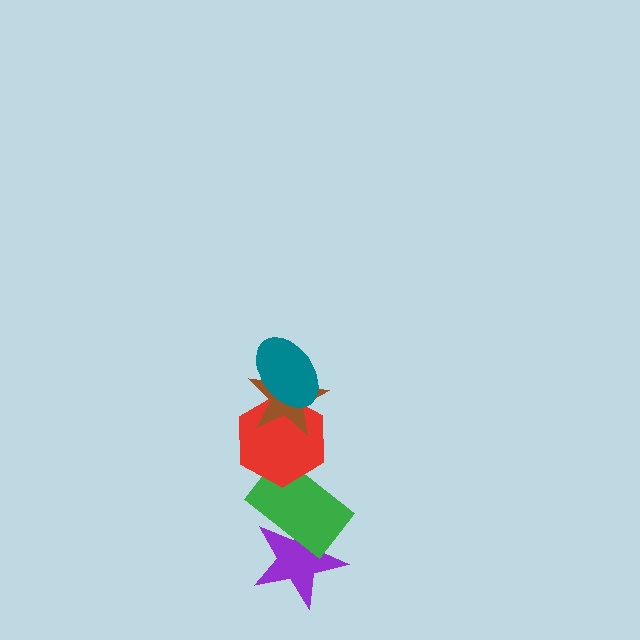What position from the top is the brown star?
The brown star is 2nd from the top.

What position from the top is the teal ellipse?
The teal ellipse is 1st from the top.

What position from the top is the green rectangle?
The green rectangle is 4th from the top.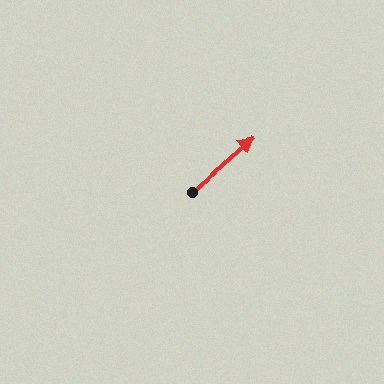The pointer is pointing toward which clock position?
Roughly 2 o'clock.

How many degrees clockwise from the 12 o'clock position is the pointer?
Approximately 49 degrees.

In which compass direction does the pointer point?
Northeast.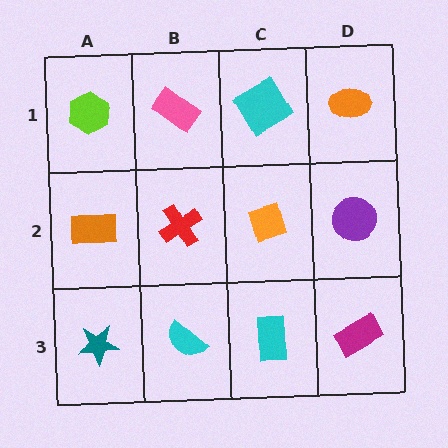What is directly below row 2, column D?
A magenta rectangle.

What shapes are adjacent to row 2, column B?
A pink rectangle (row 1, column B), a cyan semicircle (row 3, column B), an orange rectangle (row 2, column A), an orange diamond (row 2, column C).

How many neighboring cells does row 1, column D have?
2.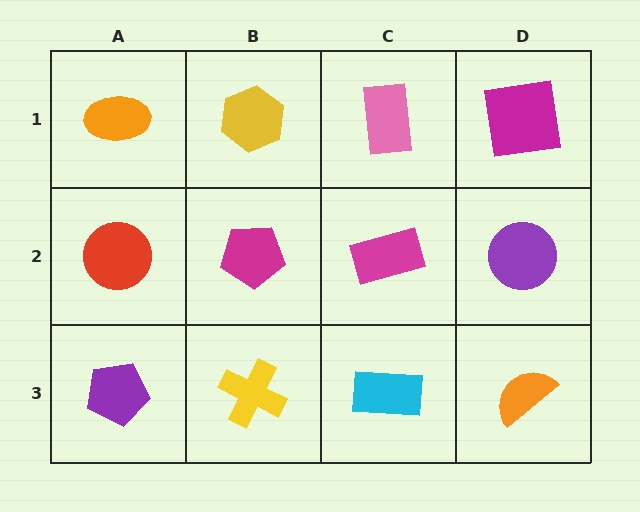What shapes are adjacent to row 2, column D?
A magenta square (row 1, column D), an orange semicircle (row 3, column D), a magenta rectangle (row 2, column C).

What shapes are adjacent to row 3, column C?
A magenta rectangle (row 2, column C), a yellow cross (row 3, column B), an orange semicircle (row 3, column D).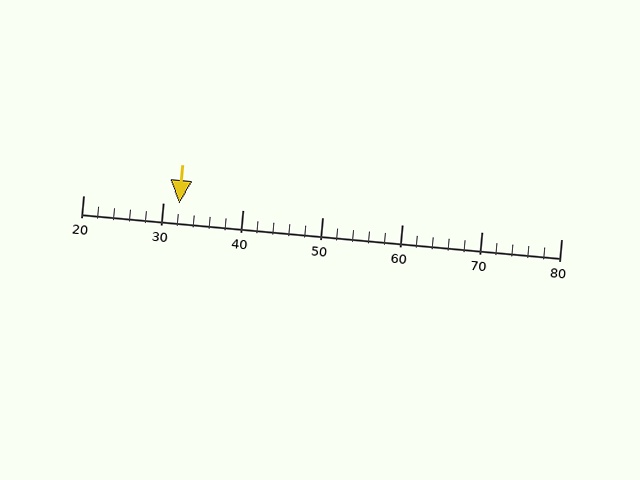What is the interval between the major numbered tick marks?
The major tick marks are spaced 10 units apart.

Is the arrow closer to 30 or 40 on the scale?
The arrow is closer to 30.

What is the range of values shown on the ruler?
The ruler shows values from 20 to 80.